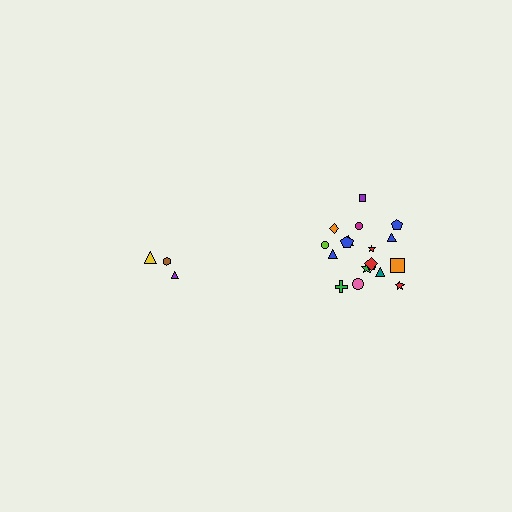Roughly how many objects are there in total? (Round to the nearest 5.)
Roughly 20 objects in total.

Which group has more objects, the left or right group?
The right group.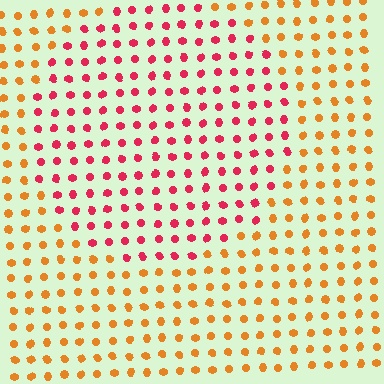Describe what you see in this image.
The image is filled with small orange elements in a uniform arrangement. A circle-shaped region is visible where the elements are tinted to a slightly different hue, forming a subtle color boundary.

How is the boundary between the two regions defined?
The boundary is defined purely by a slight shift in hue (about 45 degrees). Spacing, size, and orientation are identical on both sides.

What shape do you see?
I see a circle.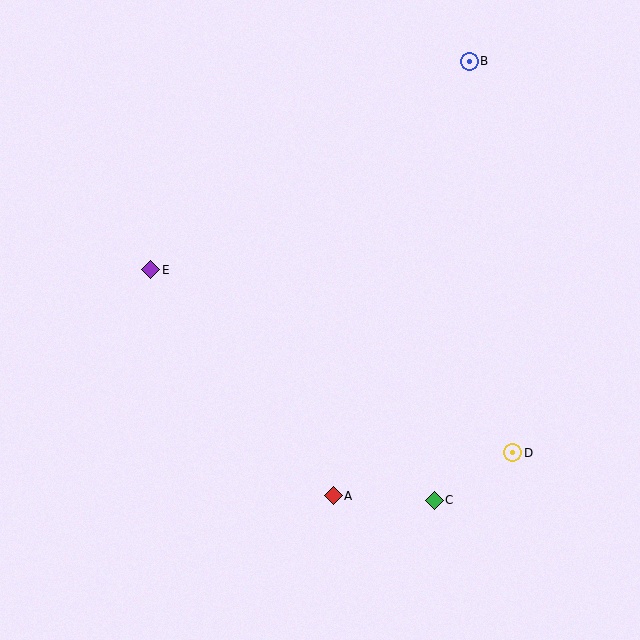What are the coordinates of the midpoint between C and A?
The midpoint between C and A is at (384, 498).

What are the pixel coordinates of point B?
Point B is at (469, 61).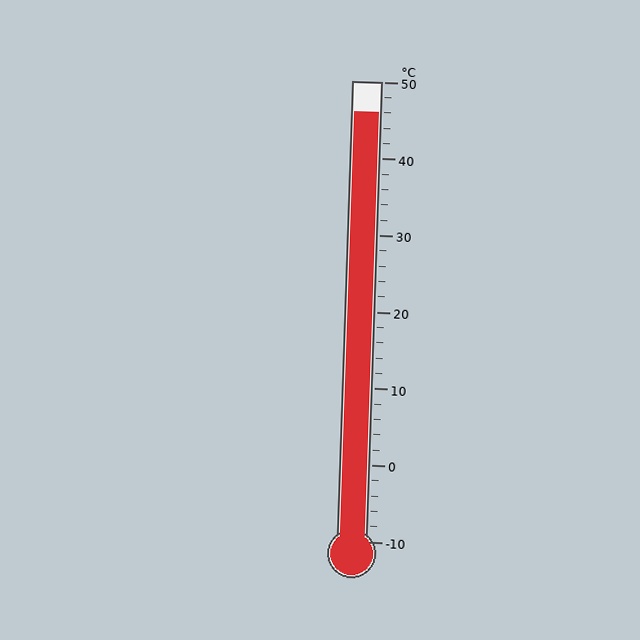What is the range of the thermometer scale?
The thermometer scale ranges from -10°C to 50°C.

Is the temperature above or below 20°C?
The temperature is above 20°C.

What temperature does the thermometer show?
The thermometer shows approximately 46°C.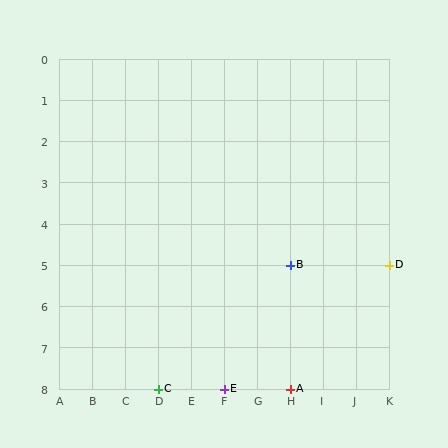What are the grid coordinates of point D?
Point D is at grid coordinates (K, 5).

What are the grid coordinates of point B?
Point B is at grid coordinates (H, 5).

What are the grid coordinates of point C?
Point C is at grid coordinates (D, 8).